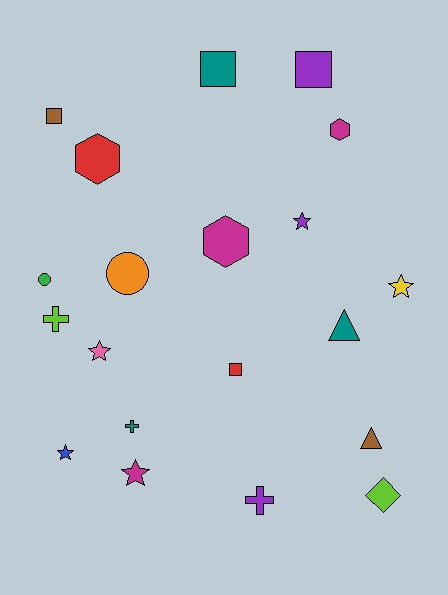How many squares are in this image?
There are 4 squares.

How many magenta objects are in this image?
There are 3 magenta objects.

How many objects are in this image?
There are 20 objects.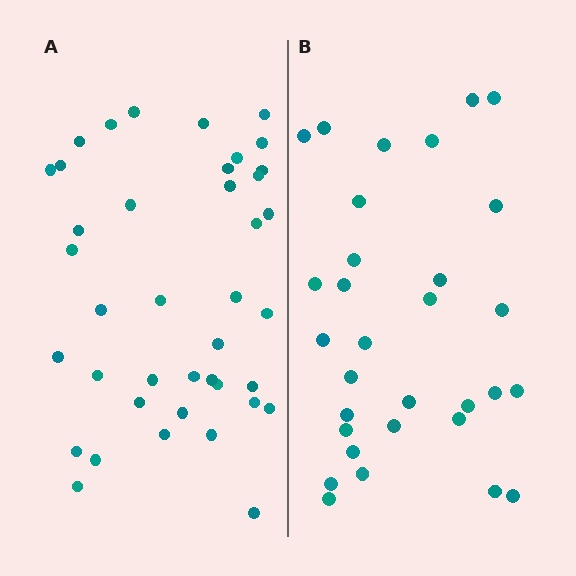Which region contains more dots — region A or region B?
Region A (the left region) has more dots.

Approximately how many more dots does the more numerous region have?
Region A has roughly 8 or so more dots than region B.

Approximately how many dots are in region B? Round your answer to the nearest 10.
About 30 dots. (The exact count is 31, which rounds to 30.)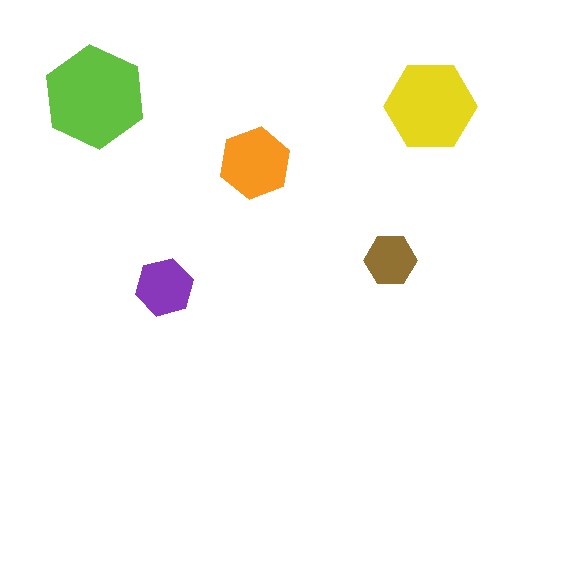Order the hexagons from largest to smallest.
the lime one, the yellow one, the orange one, the purple one, the brown one.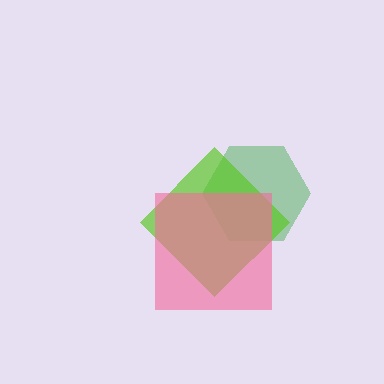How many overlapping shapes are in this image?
There are 3 overlapping shapes in the image.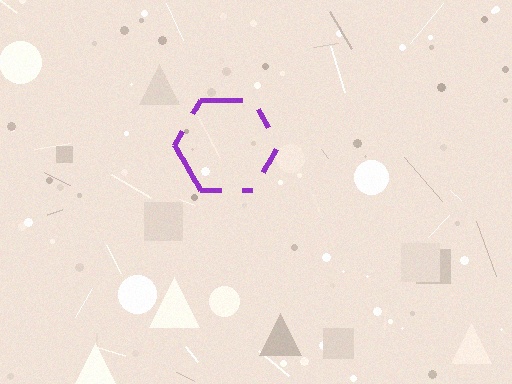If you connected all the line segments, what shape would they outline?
They would outline a hexagon.